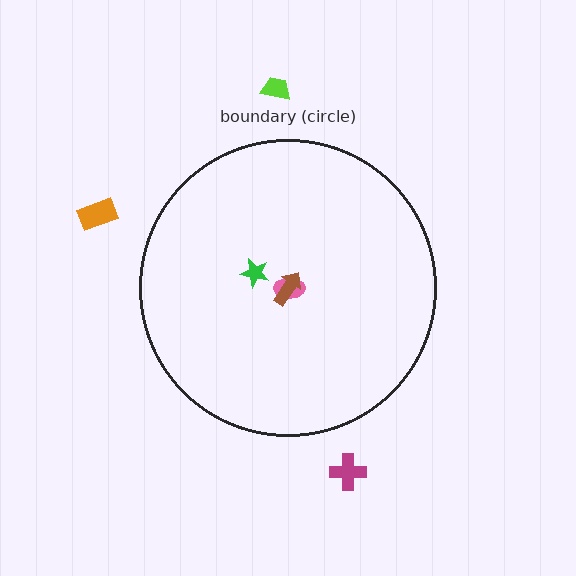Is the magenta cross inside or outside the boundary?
Outside.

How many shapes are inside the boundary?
3 inside, 3 outside.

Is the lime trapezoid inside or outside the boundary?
Outside.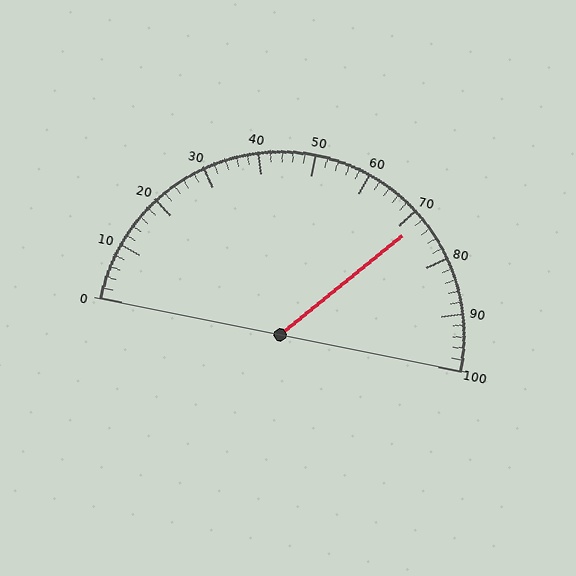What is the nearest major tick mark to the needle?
The nearest major tick mark is 70.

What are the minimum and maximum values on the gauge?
The gauge ranges from 0 to 100.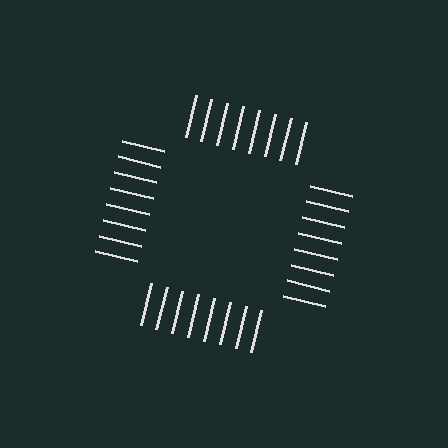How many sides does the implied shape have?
4 sides — the line-ends trace a square.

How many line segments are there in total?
32 — 8 along each of the 4 edges.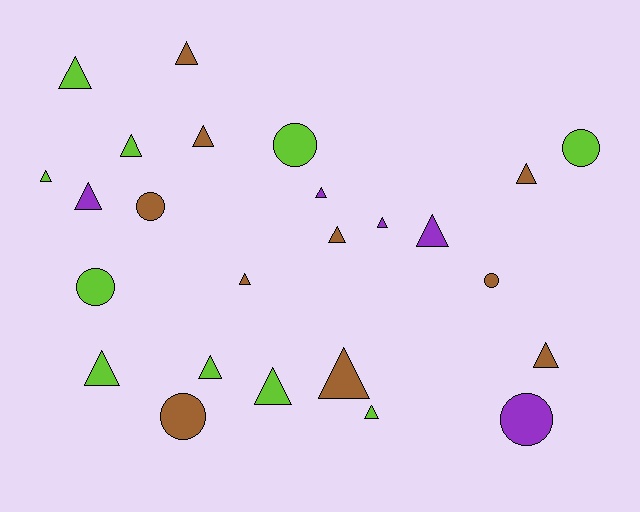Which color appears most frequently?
Brown, with 10 objects.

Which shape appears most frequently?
Triangle, with 18 objects.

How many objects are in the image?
There are 25 objects.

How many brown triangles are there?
There are 7 brown triangles.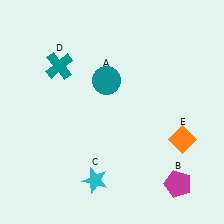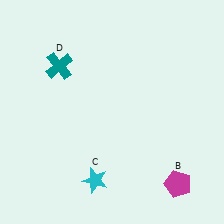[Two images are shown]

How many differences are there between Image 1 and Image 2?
There are 2 differences between the two images.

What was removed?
The orange diamond (E), the teal circle (A) were removed in Image 2.